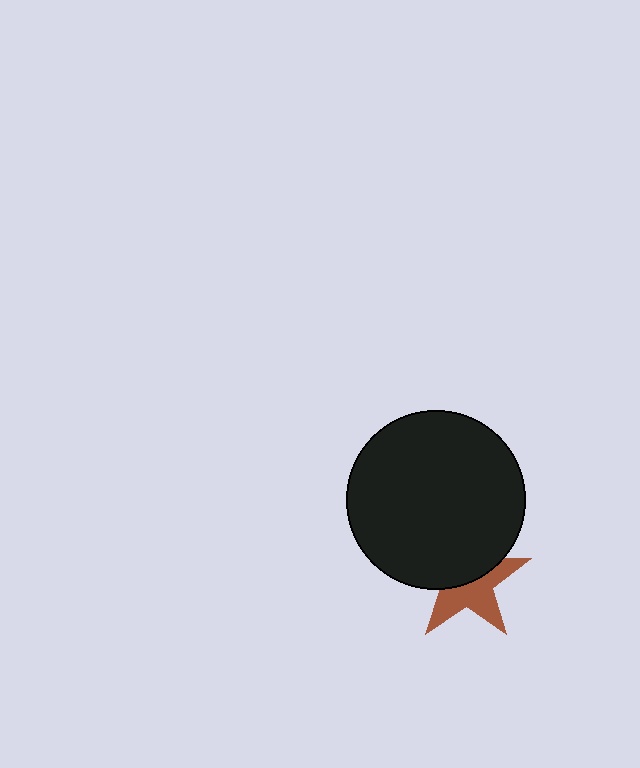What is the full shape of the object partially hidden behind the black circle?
The partially hidden object is a brown star.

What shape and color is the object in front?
The object in front is a black circle.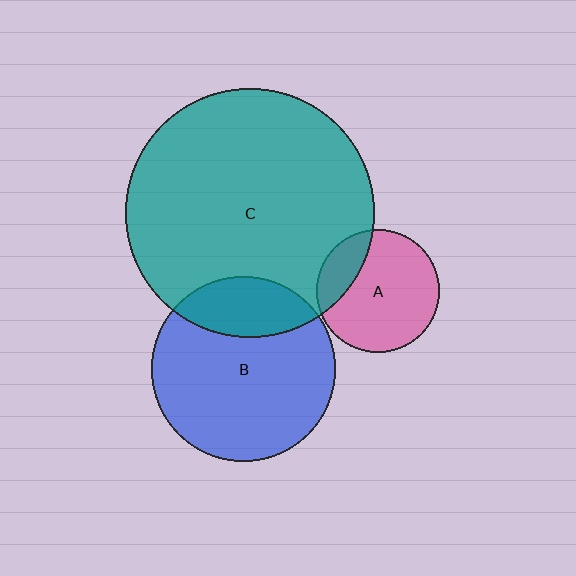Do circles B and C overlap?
Yes.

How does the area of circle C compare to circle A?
Approximately 4.1 times.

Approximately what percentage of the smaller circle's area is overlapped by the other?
Approximately 25%.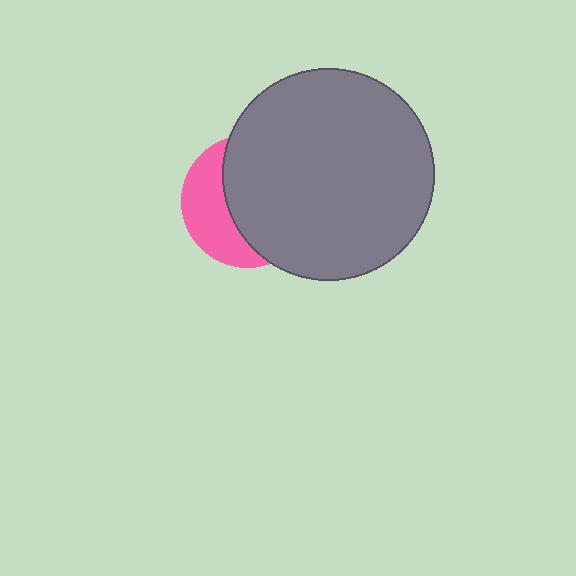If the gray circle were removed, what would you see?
You would see the complete pink circle.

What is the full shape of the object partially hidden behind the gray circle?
The partially hidden object is a pink circle.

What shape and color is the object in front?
The object in front is a gray circle.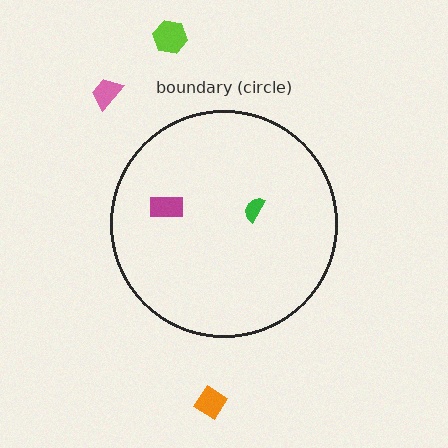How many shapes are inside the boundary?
2 inside, 3 outside.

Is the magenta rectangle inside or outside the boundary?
Inside.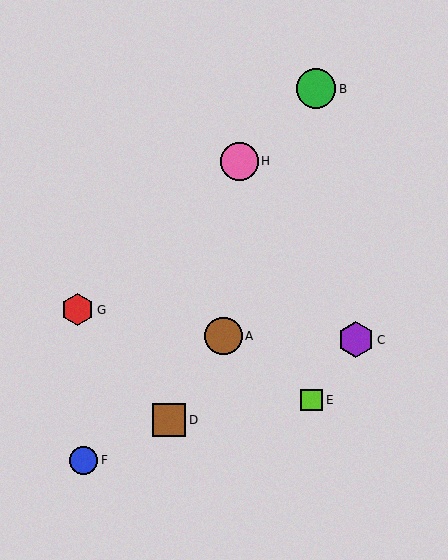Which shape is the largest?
The green circle (labeled B) is the largest.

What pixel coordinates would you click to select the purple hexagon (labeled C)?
Click at (356, 340) to select the purple hexagon C.